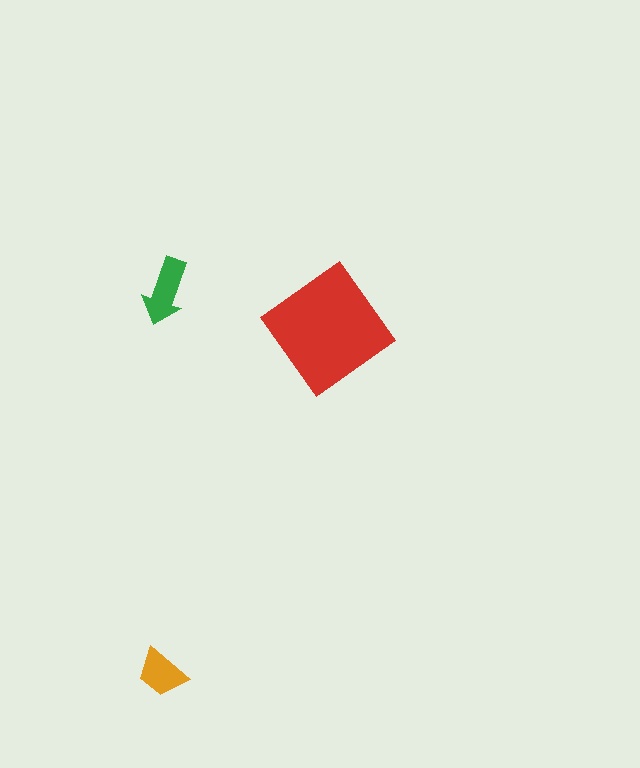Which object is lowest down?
The orange trapezoid is bottommost.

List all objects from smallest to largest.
The orange trapezoid, the green arrow, the red diamond.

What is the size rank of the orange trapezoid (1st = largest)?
3rd.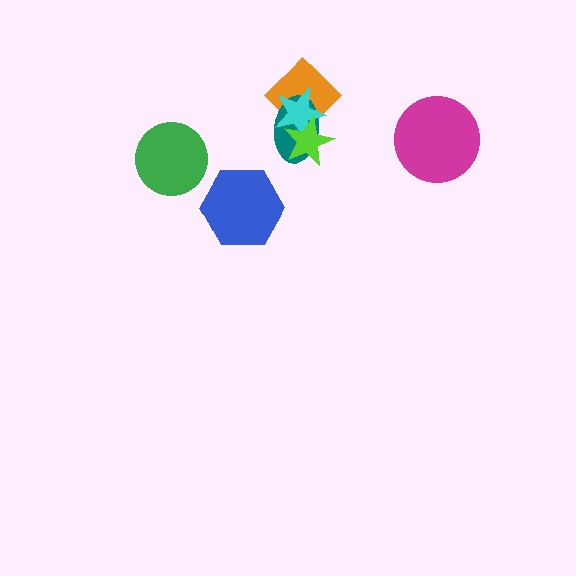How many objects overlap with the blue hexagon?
0 objects overlap with the blue hexagon.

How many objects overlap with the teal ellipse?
3 objects overlap with the teal ellipse.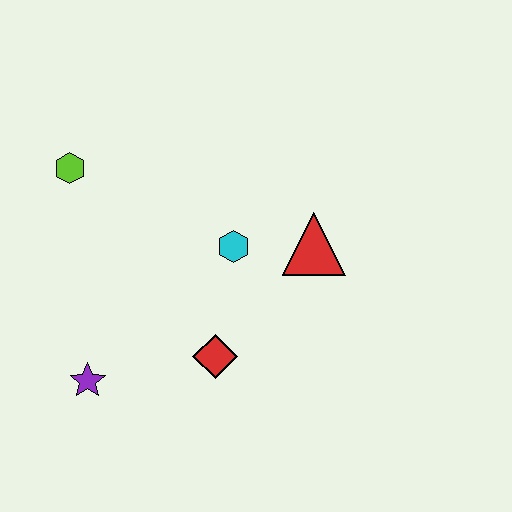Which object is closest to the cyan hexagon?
The red triangle is closest to the cyan hexagon.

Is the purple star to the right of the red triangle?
No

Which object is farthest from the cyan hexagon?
The purple star is farthest from the cyan hexagon.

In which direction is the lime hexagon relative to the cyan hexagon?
The lime hexagon is to the left of the cyan hexagon.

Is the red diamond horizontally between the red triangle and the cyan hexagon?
No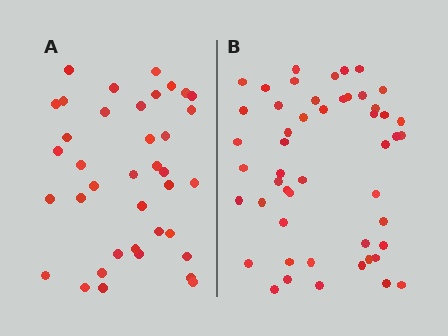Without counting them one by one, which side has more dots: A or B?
Region B (the right region) has more dots.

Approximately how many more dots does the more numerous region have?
Region B has roughly 12 or so more dots than region A.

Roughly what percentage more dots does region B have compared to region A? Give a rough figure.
About 30% more.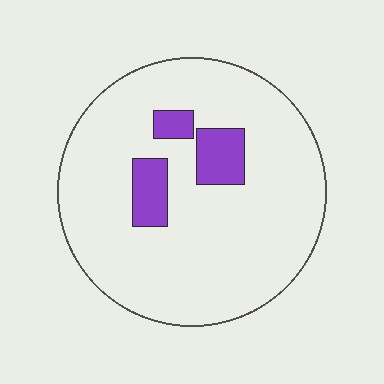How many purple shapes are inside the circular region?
3.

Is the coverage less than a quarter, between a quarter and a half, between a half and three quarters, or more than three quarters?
Less than a quarter.